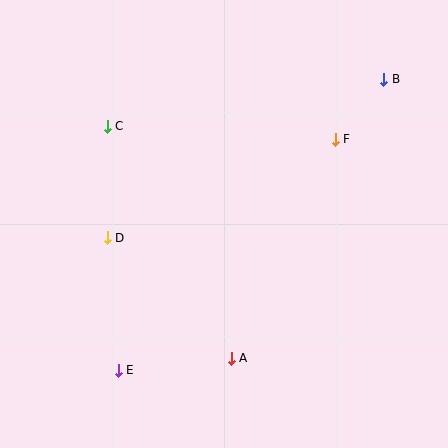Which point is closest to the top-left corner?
Point C is closest to the top-left corner.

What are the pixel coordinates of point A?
Point A is at (231, 358).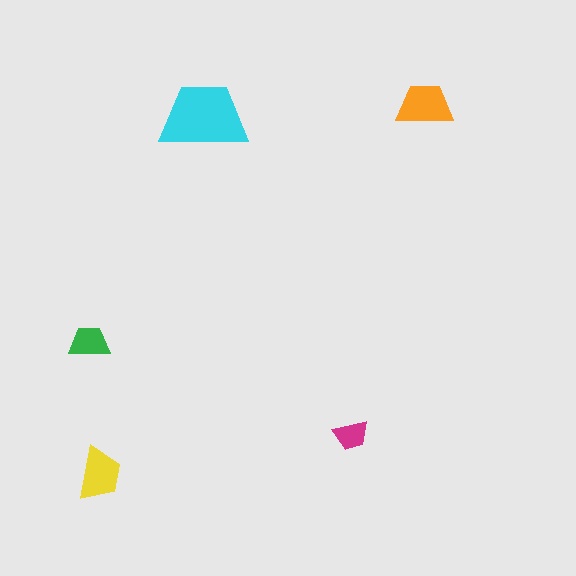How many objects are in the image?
There are 5 objects in the image.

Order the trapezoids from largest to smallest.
the cyan one, the orange one, the yellow one, the green one, the magenta one.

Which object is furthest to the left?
The green trapezoid is leftmost.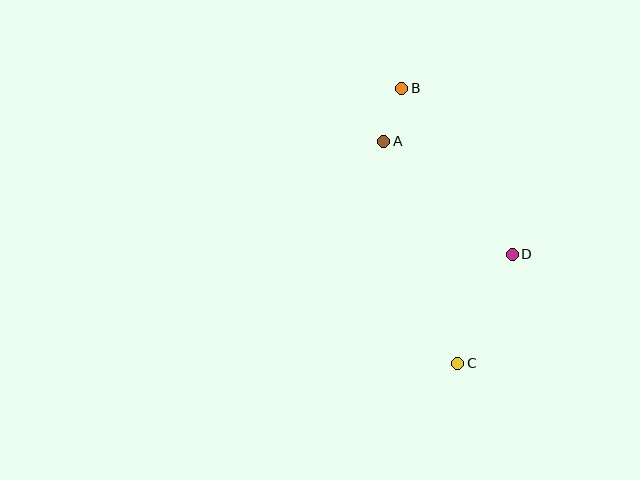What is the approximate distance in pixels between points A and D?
The distance between A and D is approximately 171 pixels.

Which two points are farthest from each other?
Points B and C are farthest from each other.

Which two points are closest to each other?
Points A and B are closest to each other.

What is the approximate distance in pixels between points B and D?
The distance between B and D is approximately 200 pixels.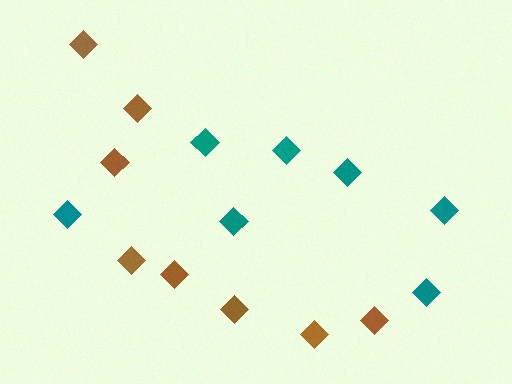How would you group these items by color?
There are 2 groups: one group of brown diamonds (8) and one group of teal diamonds (7).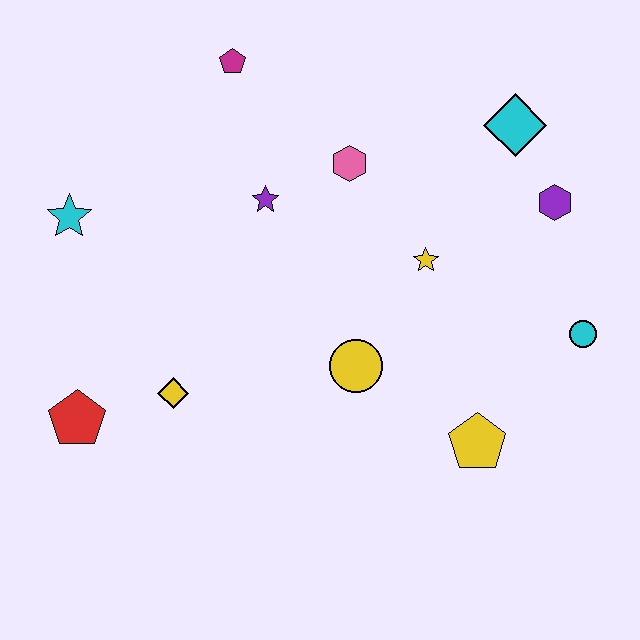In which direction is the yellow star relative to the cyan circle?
The yellow star is to the left of the cyan circle.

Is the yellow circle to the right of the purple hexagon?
No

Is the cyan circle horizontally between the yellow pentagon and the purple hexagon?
No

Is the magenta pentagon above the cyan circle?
Yes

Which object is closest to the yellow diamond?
The red pentagon is closest to the yellow diamond.